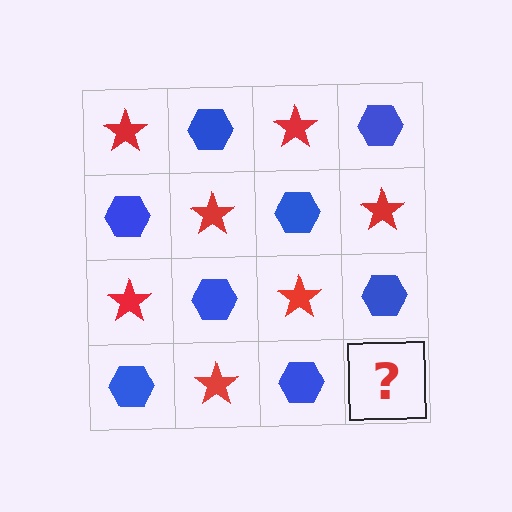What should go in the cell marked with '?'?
The missing cell should contain a red star.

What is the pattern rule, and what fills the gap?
The rule is that it alternates red star and blue hexagon in a checkerboard pattern. The gap should be filled with a red star.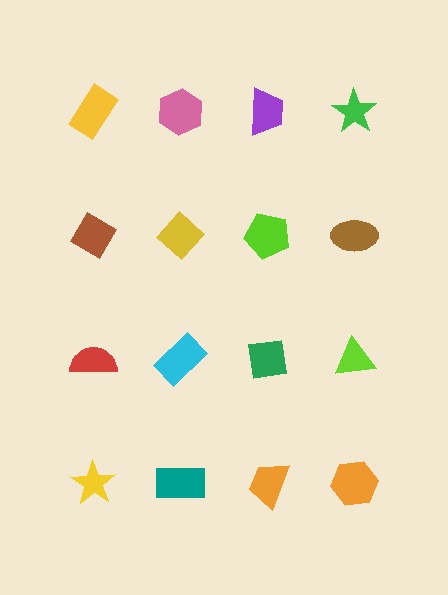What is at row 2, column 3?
A lime pentagon.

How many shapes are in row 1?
4 shapes.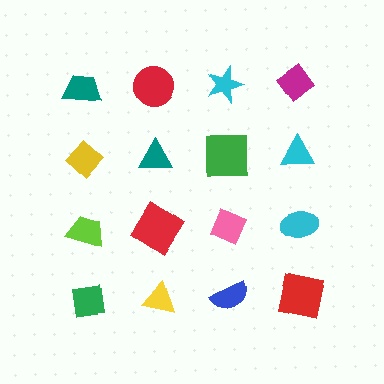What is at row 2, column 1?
A yellow diamond.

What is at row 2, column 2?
A teal triangle.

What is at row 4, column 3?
A blue semicircle.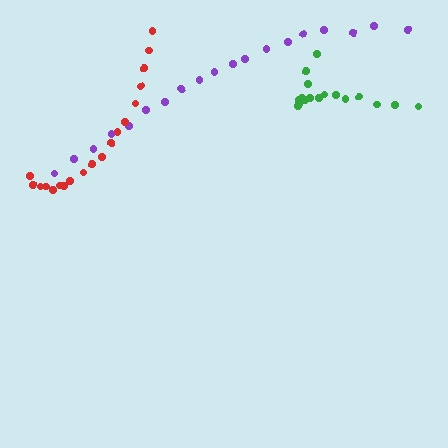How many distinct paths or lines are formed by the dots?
There are 3 distinct paths.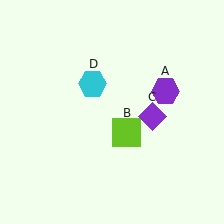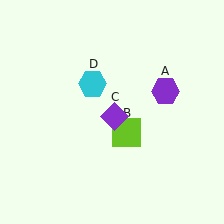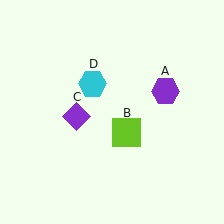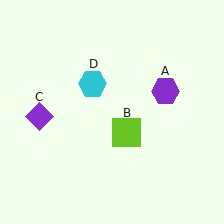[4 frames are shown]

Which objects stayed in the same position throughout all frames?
Purple hexagon (object A) and lime square (object B) and cyan hexagon (object D) remained stationary.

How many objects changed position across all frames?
1 object changed position: purple diamond (object C).